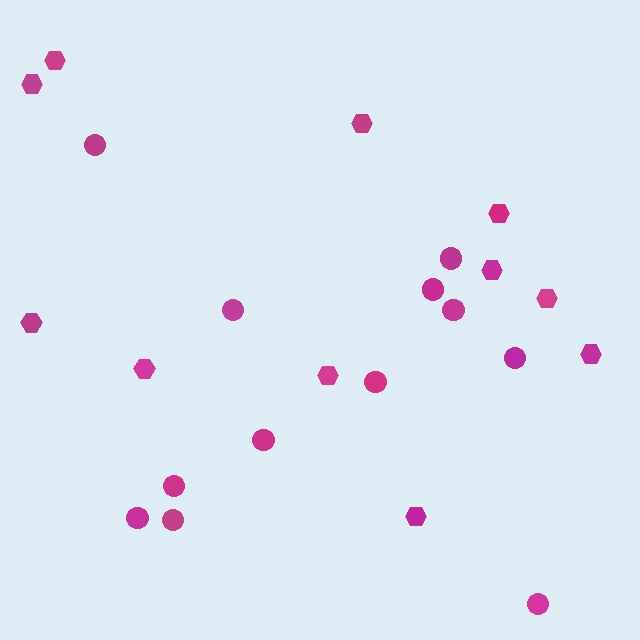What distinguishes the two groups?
There are 2 groups: one group of hexagons (11) and one group of circles (12).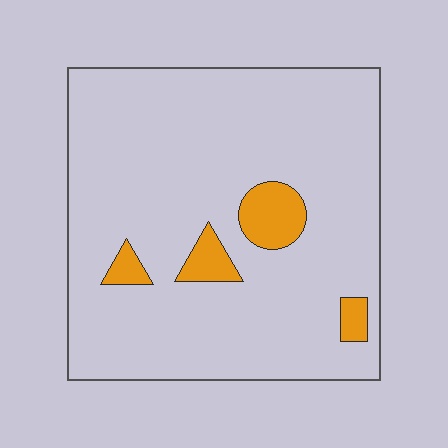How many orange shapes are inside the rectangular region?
4.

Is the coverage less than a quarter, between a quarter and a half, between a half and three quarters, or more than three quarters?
Less than a quarter.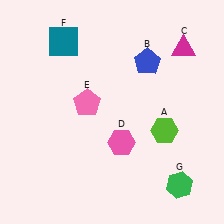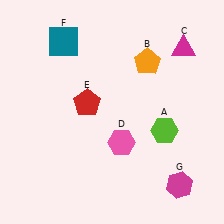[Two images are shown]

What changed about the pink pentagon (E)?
In Image 1, E is pink. In Image 2, it changed to red.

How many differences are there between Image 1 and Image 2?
There are 3 differences between the two images.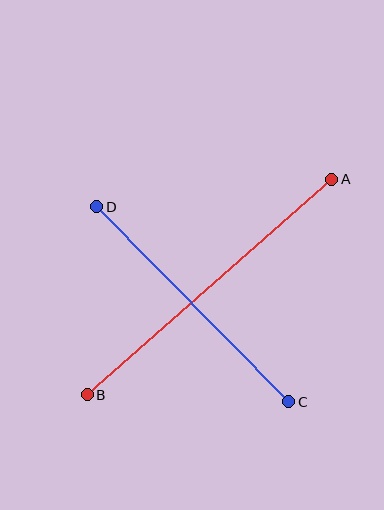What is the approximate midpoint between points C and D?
The midpoint is at approximately (193, 304) pixels.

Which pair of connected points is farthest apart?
Points A and B are farthest apart.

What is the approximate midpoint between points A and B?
The midpoint is at approximately (209, 287) pixels.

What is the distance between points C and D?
The distance is approximately 274 pixels.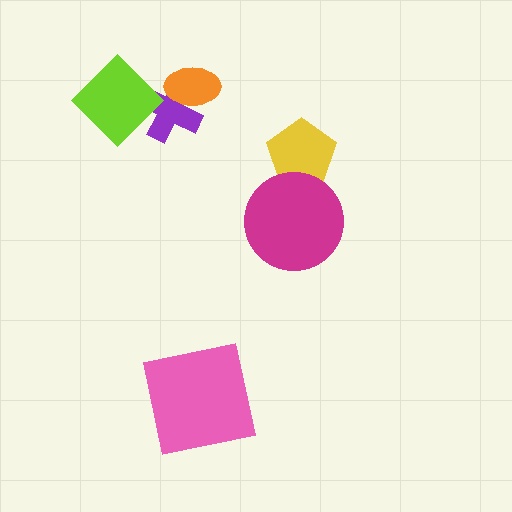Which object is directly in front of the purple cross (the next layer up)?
The orange ellipse is directly in front of the purple cross.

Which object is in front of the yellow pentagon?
The magenta circle is in front of the yellow pentagon.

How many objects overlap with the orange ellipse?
1 object overlaps with the orange ellipse.